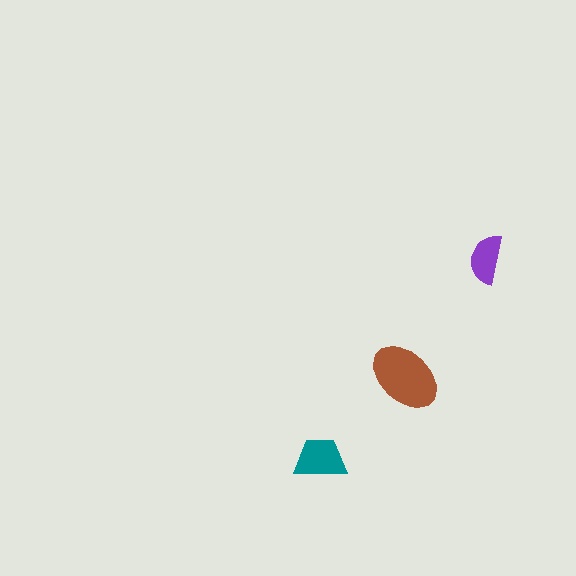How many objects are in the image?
There are 3 objects in the image.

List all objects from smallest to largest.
The purple semicircle, the teal trapezoid, the brown ellipse.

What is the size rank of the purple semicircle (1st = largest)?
3rd.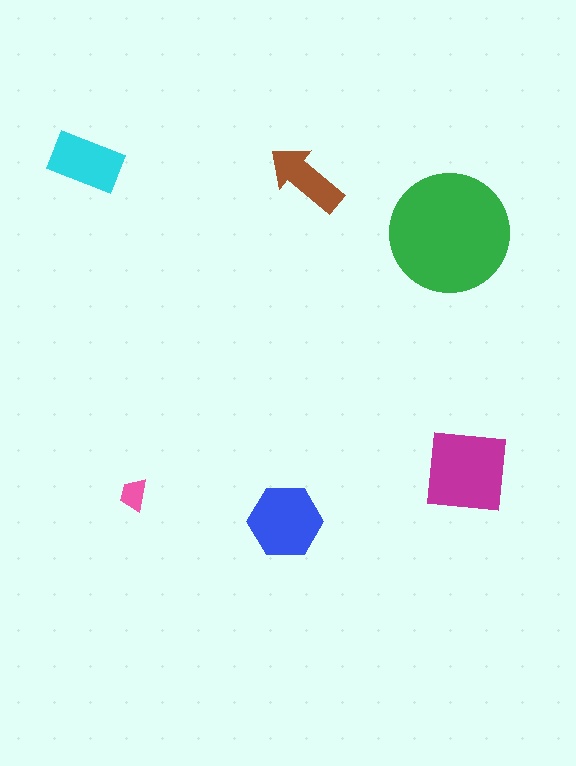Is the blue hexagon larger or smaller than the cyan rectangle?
Larger.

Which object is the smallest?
The pink trapezoid.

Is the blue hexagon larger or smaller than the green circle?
Smaller.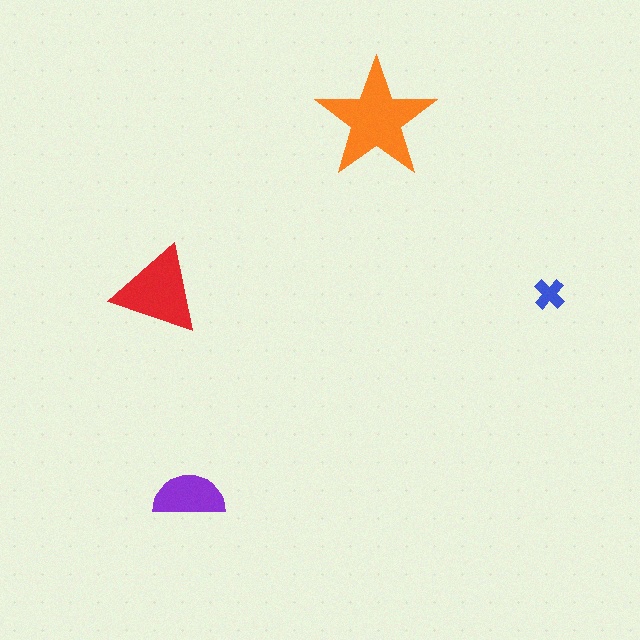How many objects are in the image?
There are 4 objects in the image.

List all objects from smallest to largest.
The blue cross, the purple semicircle, the red triangle, the orange star.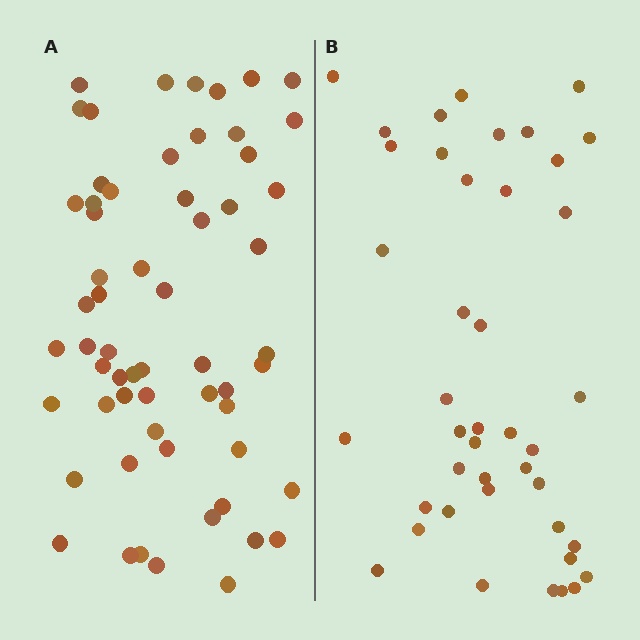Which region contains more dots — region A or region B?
Region A (the left region) has more dots.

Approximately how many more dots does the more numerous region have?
Region A has approximately 20 more dots than region B.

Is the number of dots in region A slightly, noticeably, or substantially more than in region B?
Region A has noticeably more, but not dramatically so. The ratio is roughly 1.4 to 1.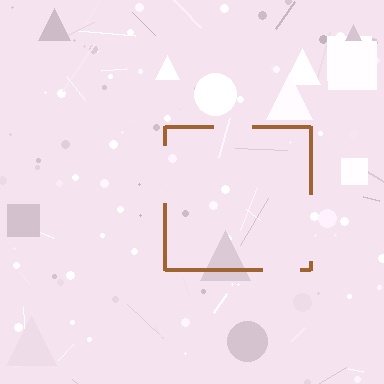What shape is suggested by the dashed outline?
The dashed outline suggests a square.